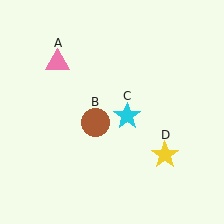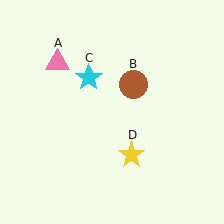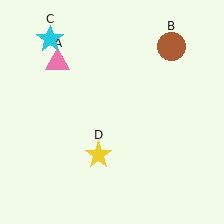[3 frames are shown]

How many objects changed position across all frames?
3 objects changed position: brown circle (object B), cyan star (object C), yellow star (object D).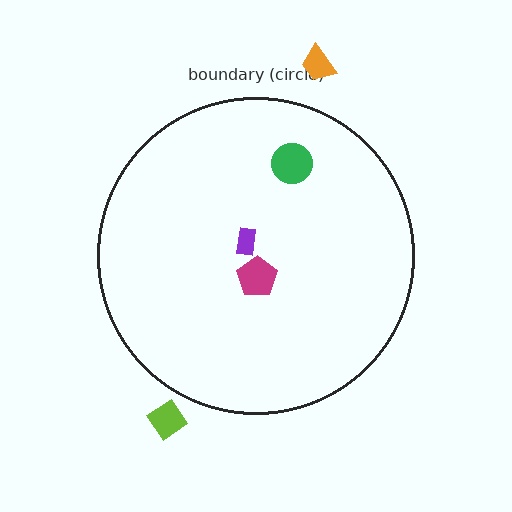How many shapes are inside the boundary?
3 inside, 2 outside.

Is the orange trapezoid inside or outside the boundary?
Outside.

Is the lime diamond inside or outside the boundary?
Outside.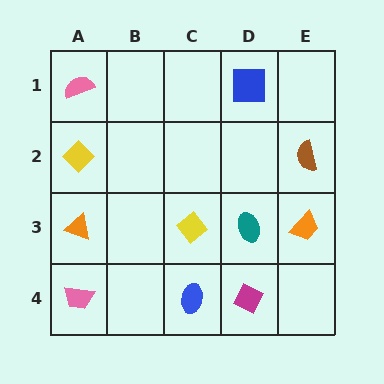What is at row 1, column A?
A pink semicircle.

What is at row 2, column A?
A yellow diamond.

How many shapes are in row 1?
2 shapes.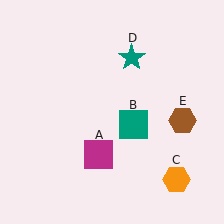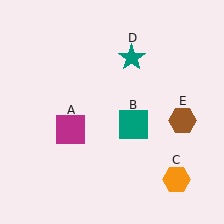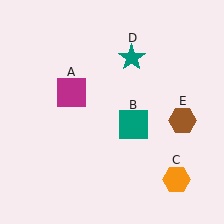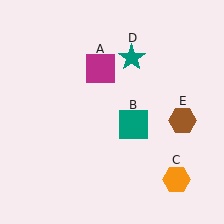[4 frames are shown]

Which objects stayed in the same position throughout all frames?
Teal square (object B) and orange hexagon (object C) and teal star (object D) and brown hexagon (object E) remained stationary.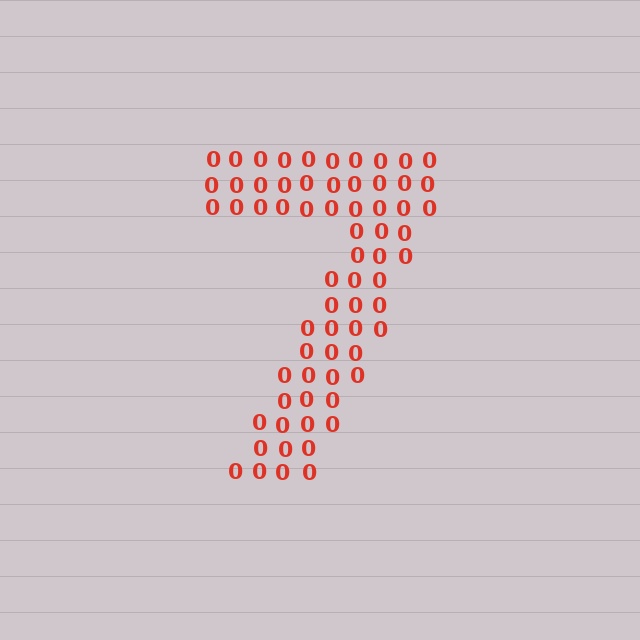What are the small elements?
The small elements are digit 0's.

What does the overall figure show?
The overall figure shows the digit 7.